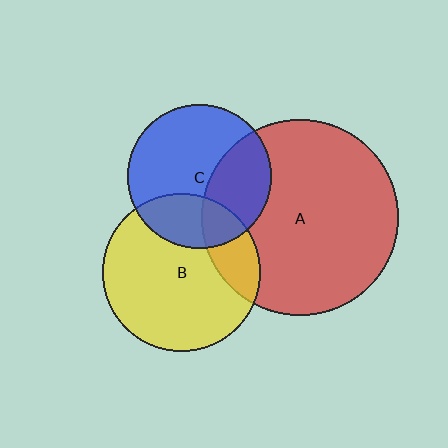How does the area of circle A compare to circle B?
Approximately 1.5 times.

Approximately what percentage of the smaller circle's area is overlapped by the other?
Approximately 25%.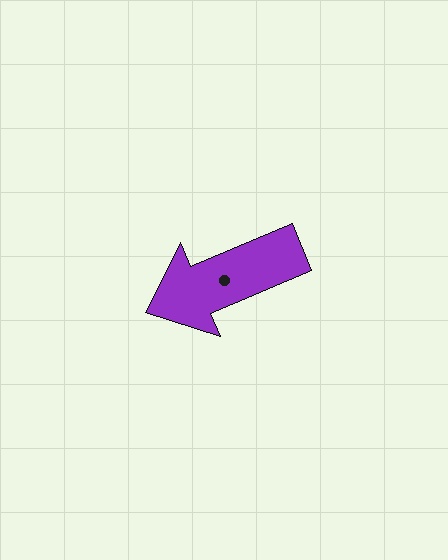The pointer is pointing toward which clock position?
Roughly 8 o'clock.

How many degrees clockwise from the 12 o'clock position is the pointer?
Approximately 247 degrees.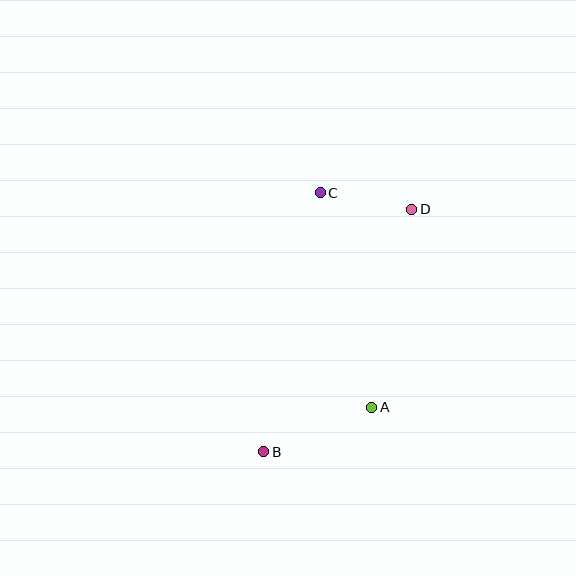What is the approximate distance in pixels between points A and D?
The distance between A and D is approximately 202 pixels.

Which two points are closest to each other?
Points C and D are closest to each other.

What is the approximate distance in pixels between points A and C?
The distance between A and C is approximately 220 pixels.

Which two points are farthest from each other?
Points B and D are farthest from each other.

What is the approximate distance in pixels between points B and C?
The distance between B and C is approximately 265 pixels.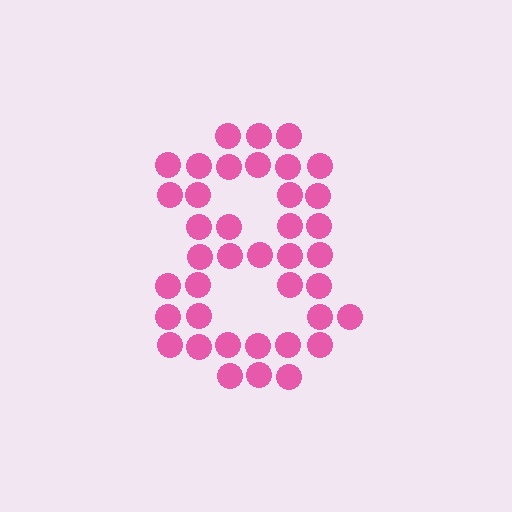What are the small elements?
The small elements are circles.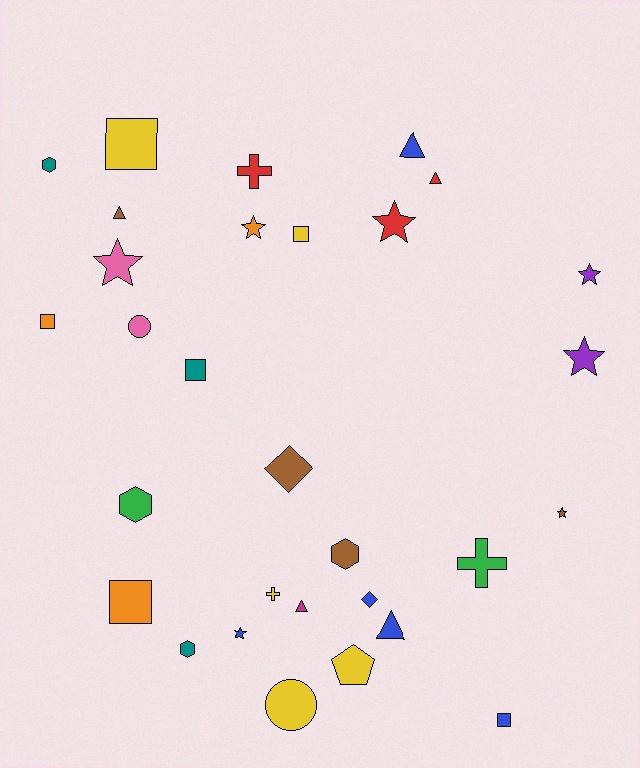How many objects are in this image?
There are 30 objects.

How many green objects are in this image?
There are 2 green objects.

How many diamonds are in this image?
There are 2 diamonds.